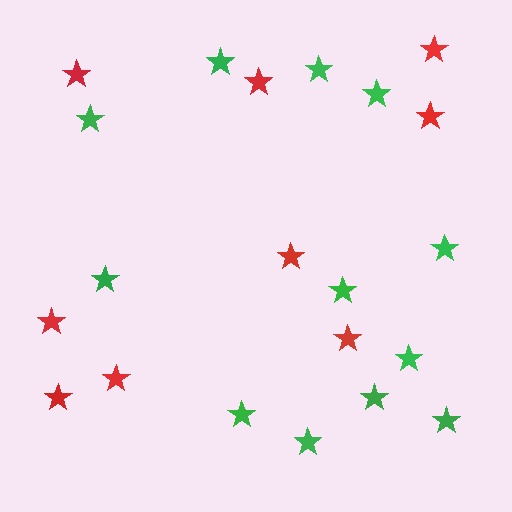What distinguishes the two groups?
There are 2 groups: one group of green stars (12) and one group of red stars (9).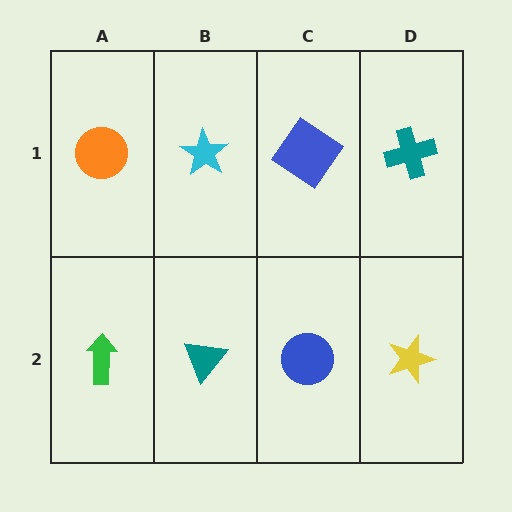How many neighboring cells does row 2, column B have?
3.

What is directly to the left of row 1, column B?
An orange circle.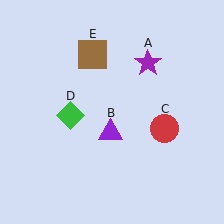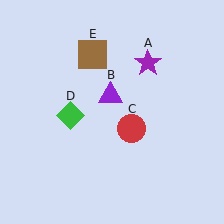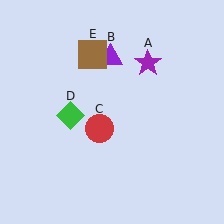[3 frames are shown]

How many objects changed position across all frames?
2 objects changed position: purple triangle (object B), red circle (object C).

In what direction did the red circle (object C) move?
The red circle (object C) moved left.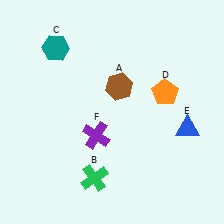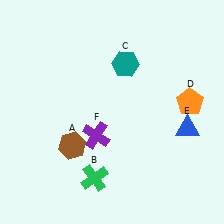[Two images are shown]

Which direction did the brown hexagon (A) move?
The brown hexagon (A) moved down.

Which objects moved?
The objects that moved are: the brown hexagon (A), the teal hexagon (C), the orange pentagon (D).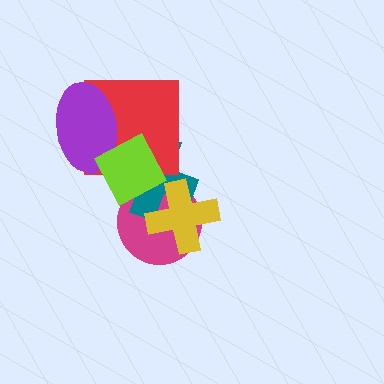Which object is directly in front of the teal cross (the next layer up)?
The red square is directly in front of the teal cross.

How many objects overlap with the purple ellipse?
2 objects overlap with the purple ellipse.